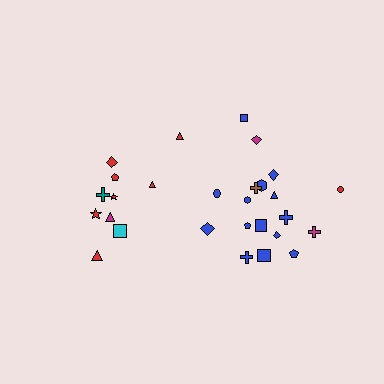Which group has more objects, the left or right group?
The right group.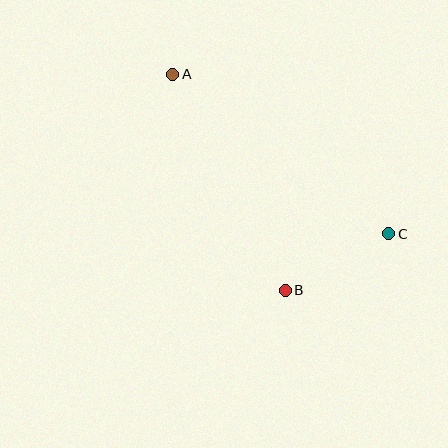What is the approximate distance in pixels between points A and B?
The distance between A and B is approximately 244 pixels.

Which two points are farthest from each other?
Points A and C are farthest from each other.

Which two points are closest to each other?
Points B and C are closest to each other.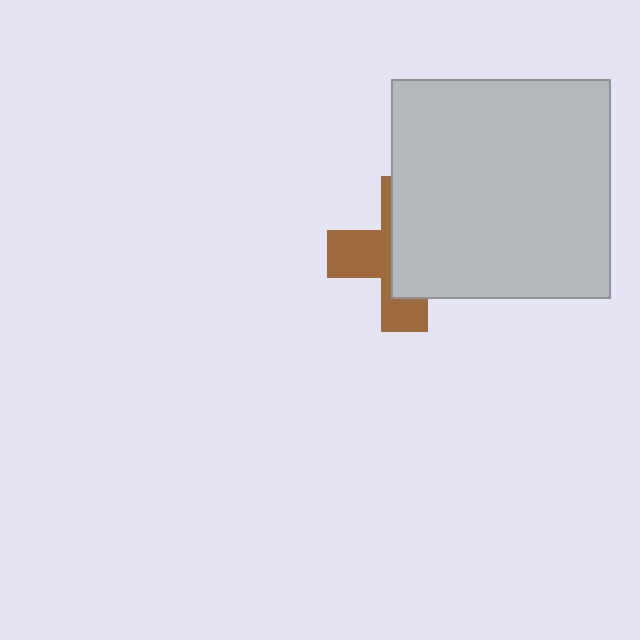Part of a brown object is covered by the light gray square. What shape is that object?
It is a cross.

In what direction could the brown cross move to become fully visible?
The brown cross could move left. That would shift it out from behind the light gray square entirely.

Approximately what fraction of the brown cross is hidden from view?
Roughly 57% of the brown cross is hidden behind the light gray square.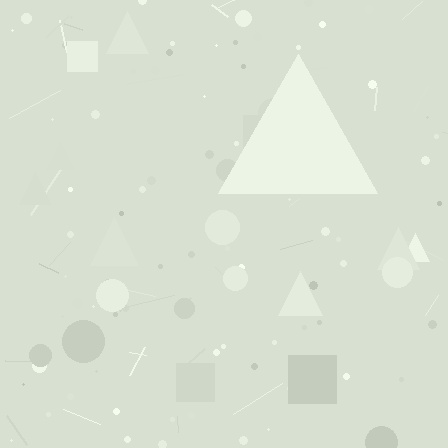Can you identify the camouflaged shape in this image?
The camouflaged shape is a triangle.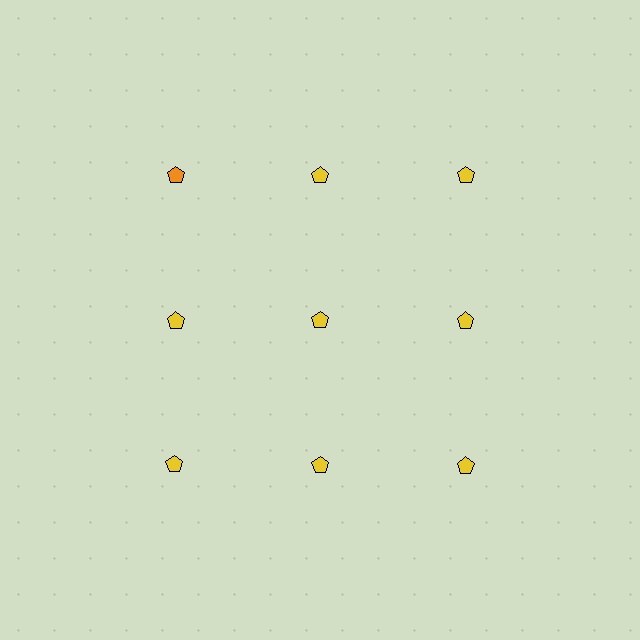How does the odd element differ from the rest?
It has a different color: orange instead of yellow.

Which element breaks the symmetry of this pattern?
The orange pentagon in the top row, leftmost column breaks the symmetry. All other shapes are yellow pentagons.